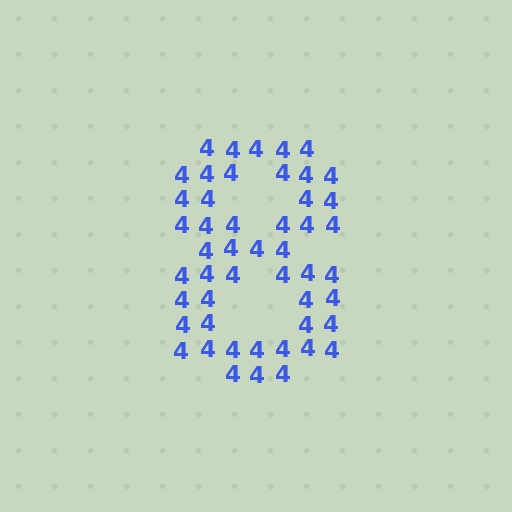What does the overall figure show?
The overall figure shows the digit 8.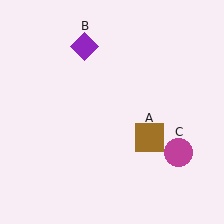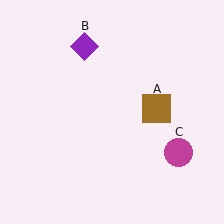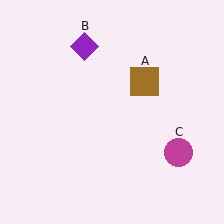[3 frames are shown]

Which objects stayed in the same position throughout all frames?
Purple diamond (object B) and magenta circle (object C) remained stationary.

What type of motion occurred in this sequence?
The brown square (object A) rotated counterclockwise around the center of the scene.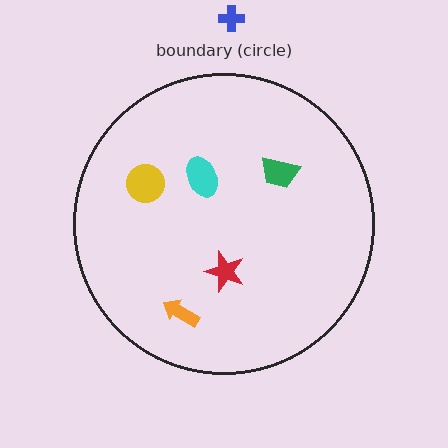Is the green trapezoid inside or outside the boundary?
Inside.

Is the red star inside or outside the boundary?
Inside.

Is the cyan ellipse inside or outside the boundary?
Inside.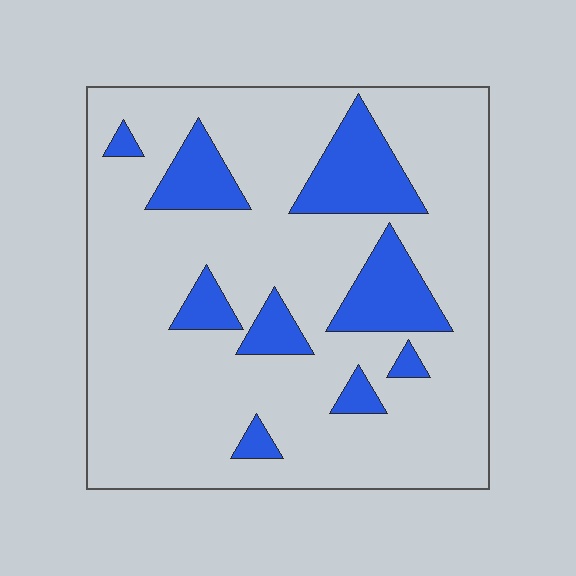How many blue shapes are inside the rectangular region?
9.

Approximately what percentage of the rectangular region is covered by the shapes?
Approximately 20%.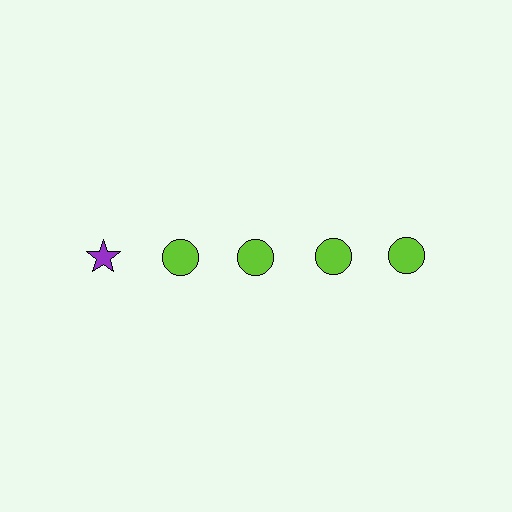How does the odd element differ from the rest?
It differs in both color (purple instead of lime) and shape (star instead of circle).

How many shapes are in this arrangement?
There are 5 shapes arranged in a grid pattern.